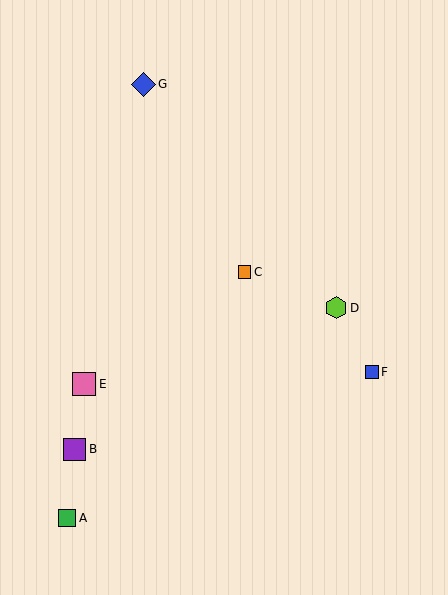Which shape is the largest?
The blue diamond (labeled G) is the largest.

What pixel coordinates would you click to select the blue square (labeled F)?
Click at (372, 372) to select the blue square F.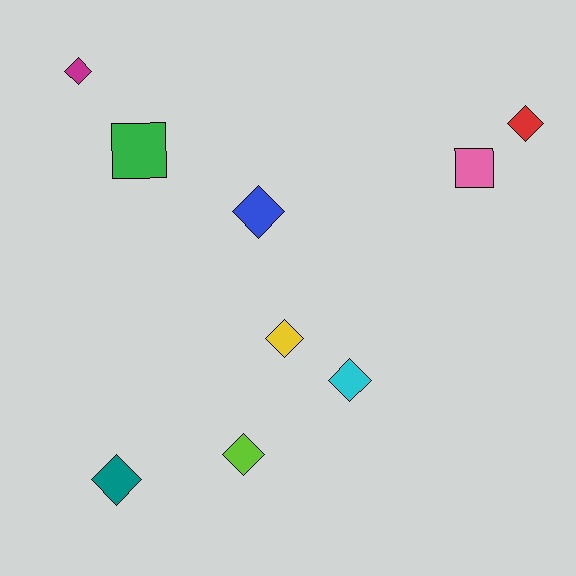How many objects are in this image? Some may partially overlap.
There are 9 objects.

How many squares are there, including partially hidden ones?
There are 2 squares.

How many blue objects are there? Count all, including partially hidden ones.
There is 1 blue object.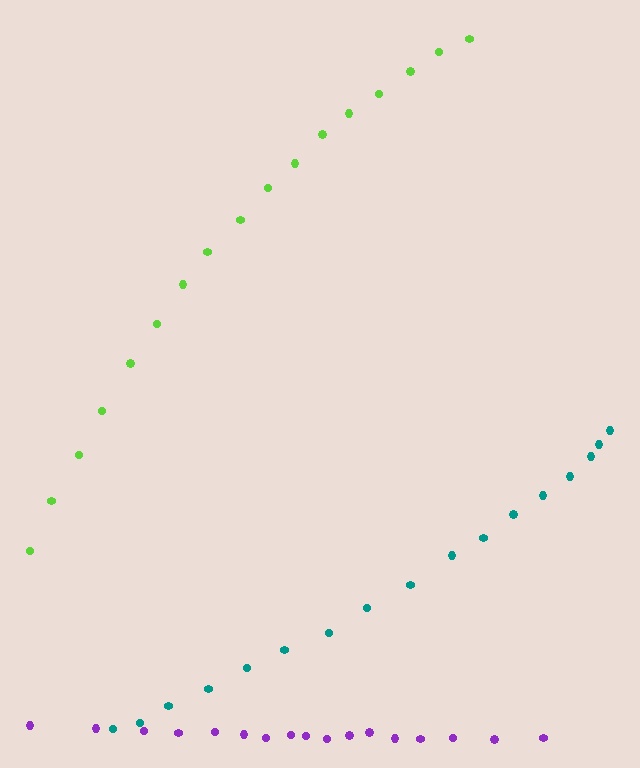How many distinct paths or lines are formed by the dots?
There are 3 distinct paths.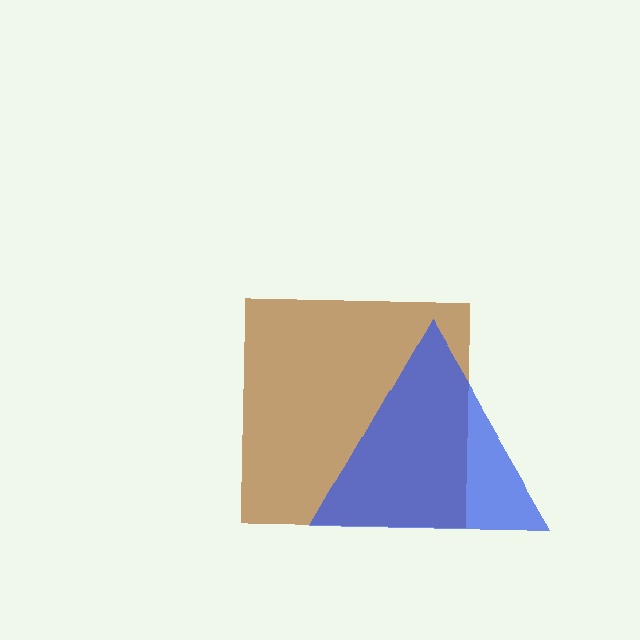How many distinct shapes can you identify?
There are 2 distinct shapes: a brown square, a blue triangle.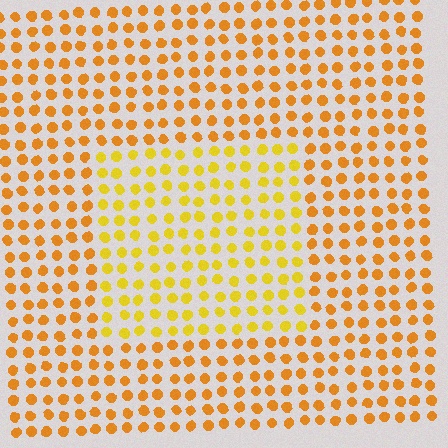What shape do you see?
I see a rectangle.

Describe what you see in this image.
The image is filled with small orange elements in a uniform arrangement. A rectangle-shaped region is visible where the elements are tinted to a slightly different hue, forming a subtle color boundary.